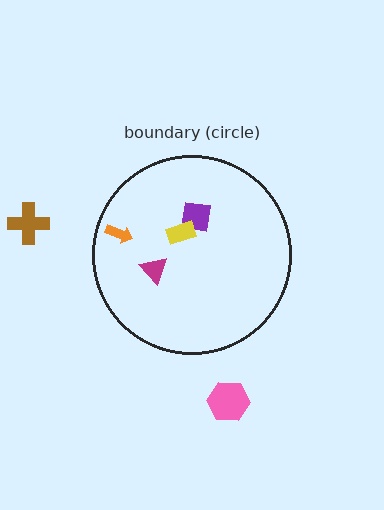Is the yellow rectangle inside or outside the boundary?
Inside.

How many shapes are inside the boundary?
4 inside, 2 outside.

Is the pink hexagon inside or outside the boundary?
Outside.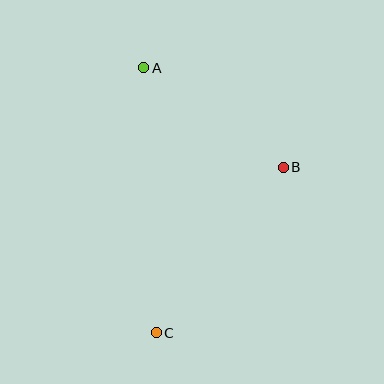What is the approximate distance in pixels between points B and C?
The distance between B and C is approximately 209 pixels.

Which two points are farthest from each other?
Points A and C are farthest from each other.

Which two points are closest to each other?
Points A and B are closest to each other.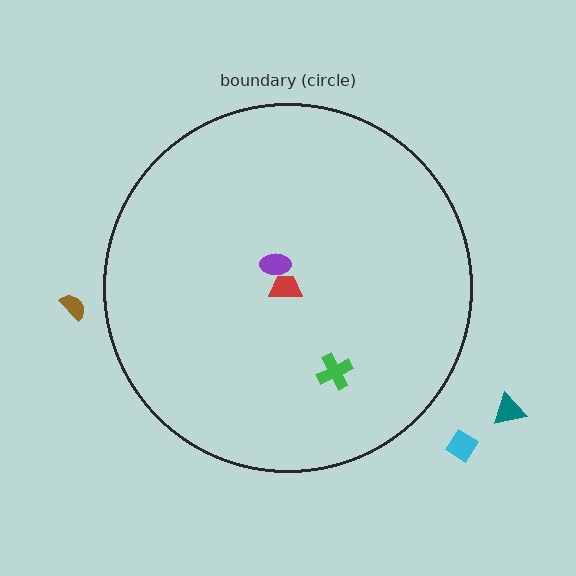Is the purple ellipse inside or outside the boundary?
Inside.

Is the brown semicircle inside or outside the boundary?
Outside.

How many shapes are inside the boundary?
3 inside, 3 outside.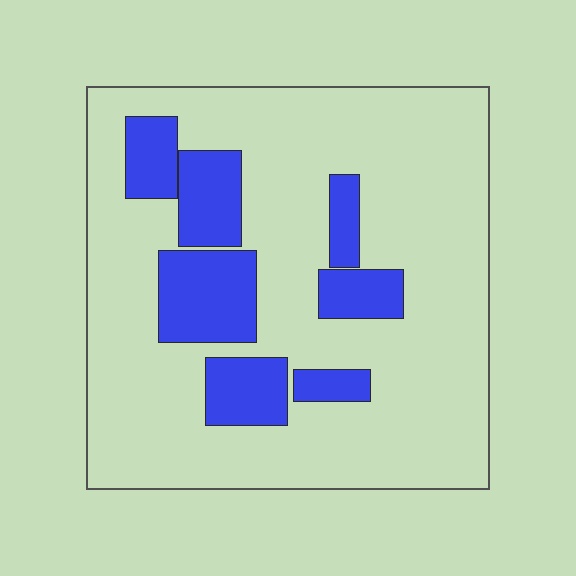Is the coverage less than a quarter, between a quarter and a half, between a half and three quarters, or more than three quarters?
Less than a quarter.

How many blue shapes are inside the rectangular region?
7.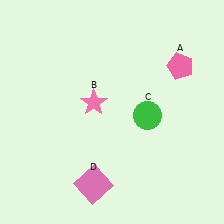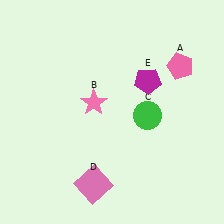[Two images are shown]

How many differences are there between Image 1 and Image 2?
There is 1 difference between the two images.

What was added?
A magenta pentagon (E) was added in Image 2.